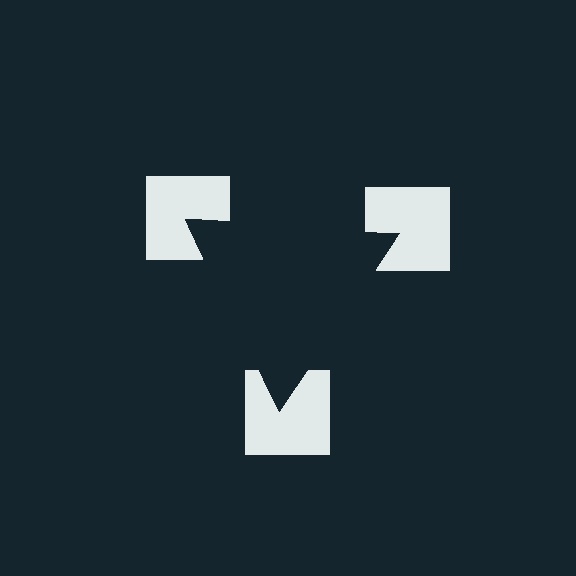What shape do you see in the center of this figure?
An illusory triangle — its edges are inferred from the aligned wedge cuts in the notched squares, not physically drawn.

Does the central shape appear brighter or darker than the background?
It typically appears slightly darker than the background, even though no actual brightness change is drawn.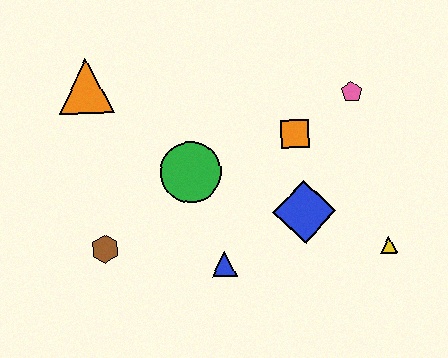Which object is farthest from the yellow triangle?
The orange triangle is farthest from the yellow triangle.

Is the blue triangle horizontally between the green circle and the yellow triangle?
Yes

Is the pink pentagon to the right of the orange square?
Yes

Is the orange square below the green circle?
No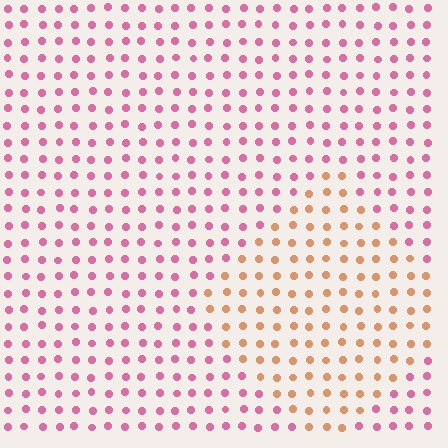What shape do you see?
I see a diamond.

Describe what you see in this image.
The image is filled with small pink elements in a uniform arrangement. A diamond-shaped region is visible where the elements are tinted to a slightly different hue, forming a subtle color boundary.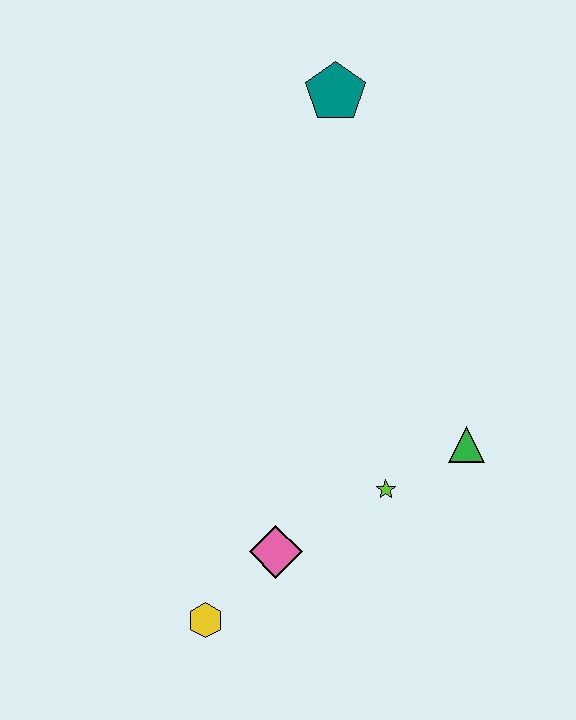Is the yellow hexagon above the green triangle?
No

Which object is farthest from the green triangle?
The teal pentagon is farthest from the green triangle.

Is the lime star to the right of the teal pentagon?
Yes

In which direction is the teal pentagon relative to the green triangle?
The teal pentagon is above the green triangle.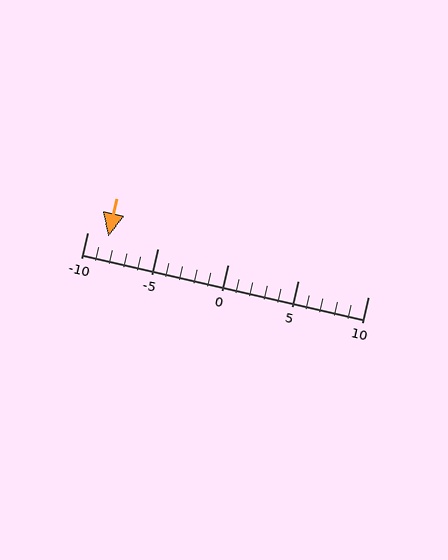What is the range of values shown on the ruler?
The ruler shows values from -10 to 10.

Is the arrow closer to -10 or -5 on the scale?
The arrow is closer to -10.